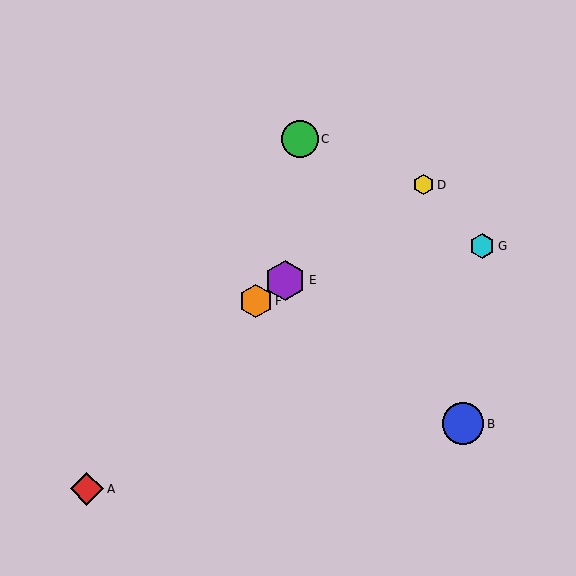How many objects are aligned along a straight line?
3 objects (D, E, F) are aligned along a straight line.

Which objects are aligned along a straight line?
Objects D, E, F are aligned along a straight line.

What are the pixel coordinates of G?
Object G is at (482, 246).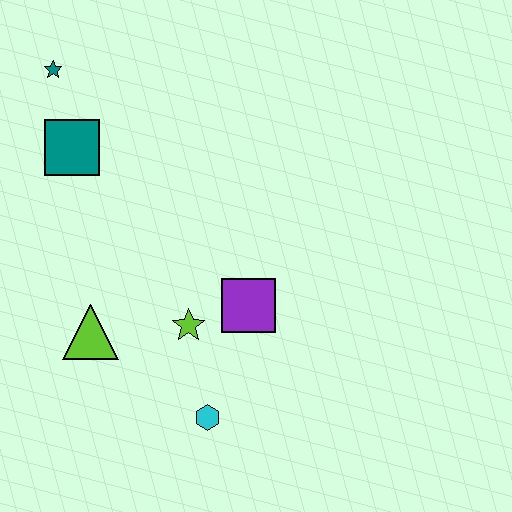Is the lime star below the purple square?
Yes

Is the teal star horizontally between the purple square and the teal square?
No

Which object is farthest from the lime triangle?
The teal star is farthest from the lime triangle.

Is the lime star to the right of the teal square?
Yes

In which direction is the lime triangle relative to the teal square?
The lime triangle is below the teal square.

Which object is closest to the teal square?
The teal star is closest to the teal square.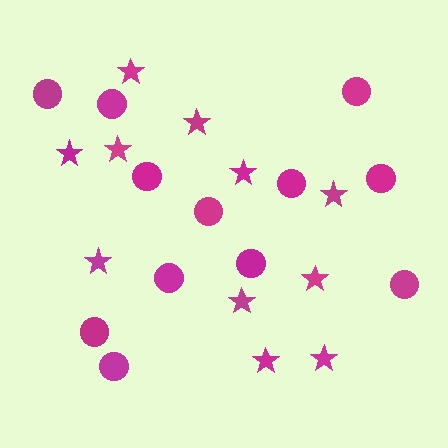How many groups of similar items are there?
There are 2 groups: one group of stars (11) and one group of circles (12).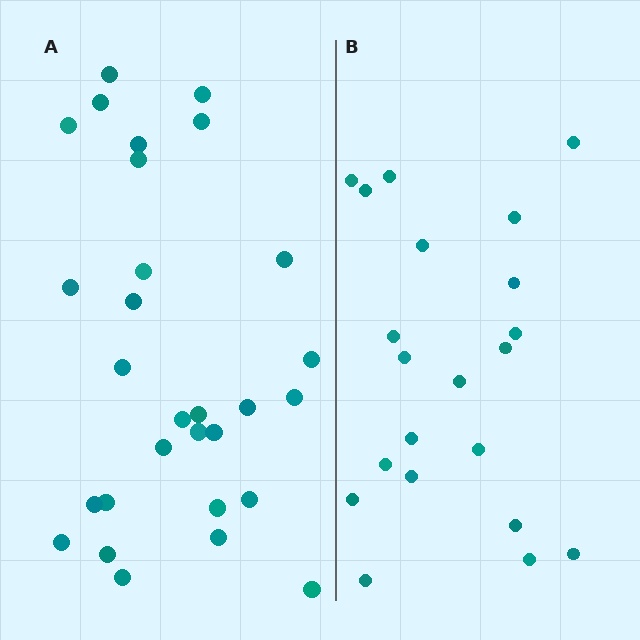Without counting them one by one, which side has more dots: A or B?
Region A (the left region) has more dots.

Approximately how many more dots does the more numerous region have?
Region A has roughly 8 or so more dots than region B.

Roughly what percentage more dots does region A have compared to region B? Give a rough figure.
About 40% more.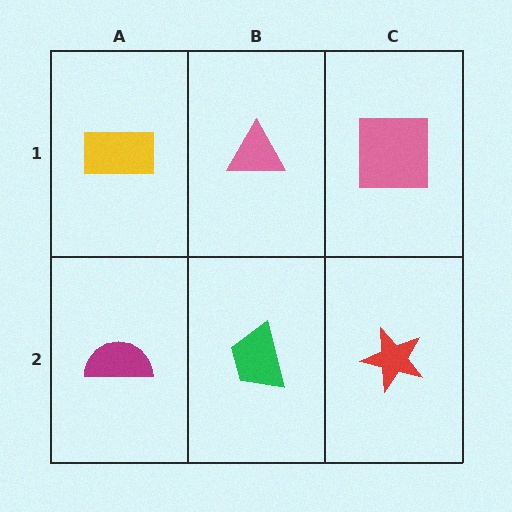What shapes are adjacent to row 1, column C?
A red star (row 2, column C), a pink triangle (row 1, column B).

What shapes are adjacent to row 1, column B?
A green trapezoid (row 2, column B), a yellow rectangle (row 1, column A), a pink square (row 1, column C).